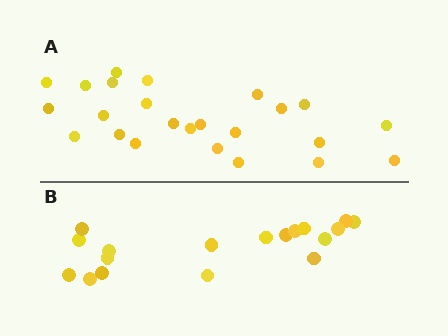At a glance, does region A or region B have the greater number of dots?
Region A (the top region) has more dots.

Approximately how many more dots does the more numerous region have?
Region A has about 6 more dots than region B.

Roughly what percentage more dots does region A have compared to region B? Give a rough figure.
About 35% more.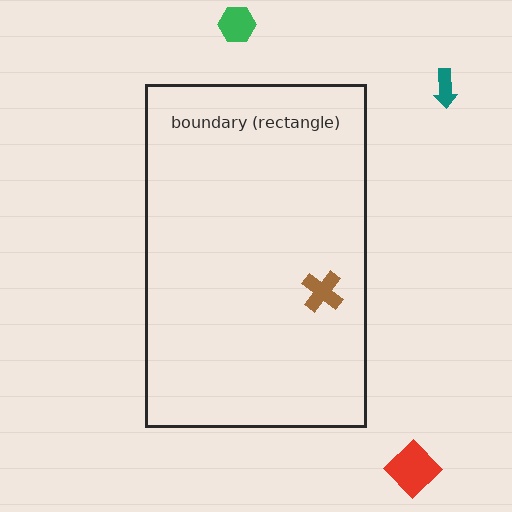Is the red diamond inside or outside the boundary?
Outside.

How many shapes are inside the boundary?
1 inside, 3 outside.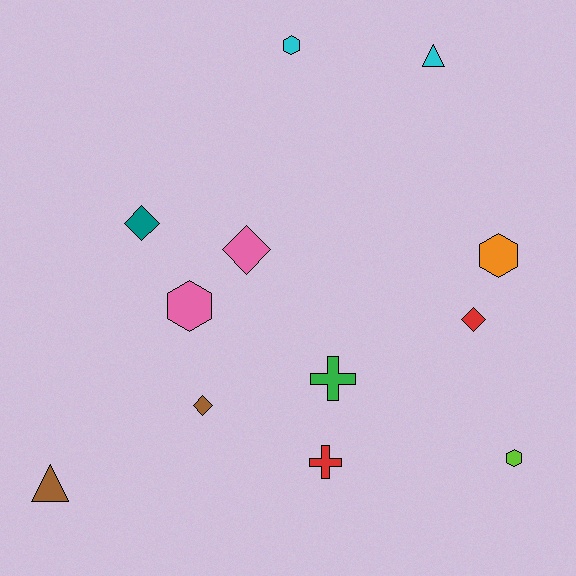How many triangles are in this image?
There are 2 triangles.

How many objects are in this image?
There are 12 objects.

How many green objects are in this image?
There is 1 green object.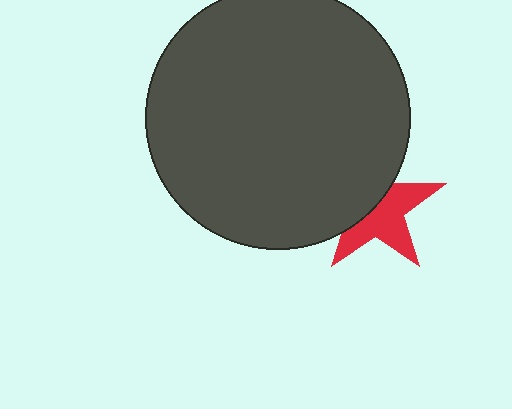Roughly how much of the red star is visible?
About half of it is visible (roughly 55%).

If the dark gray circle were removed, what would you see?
You would see the complete red star.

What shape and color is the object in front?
The object in front is a dark gray circle.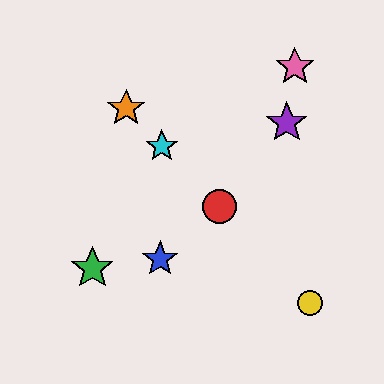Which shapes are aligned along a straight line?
The red circle, the yellow circle, the orange star, the cyan star are aligned along a straight line.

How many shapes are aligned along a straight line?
4 shapes (the red circle, the yellow circle, the orange star, the cyan star) are aligned along a straight line.